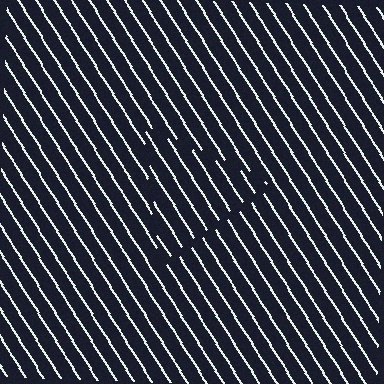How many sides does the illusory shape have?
3 sides — the line-ends trace a triangle.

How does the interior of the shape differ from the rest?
The interior of the shape contains the same grating, shifted by half a period — the contour is defined by the phase discontinuity where line-ends from the inner and outer gratings abut.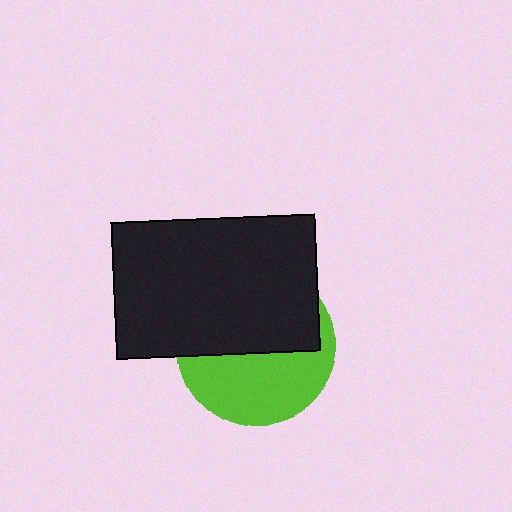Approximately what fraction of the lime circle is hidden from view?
Roughly 53% of the lime circle is hidden behind the black rectangle.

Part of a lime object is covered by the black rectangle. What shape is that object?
It is a circle.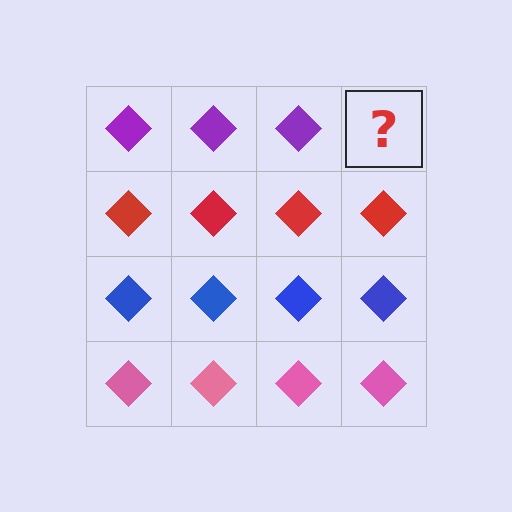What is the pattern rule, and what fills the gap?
The rule is that each row has a consistent color. The gap should be filled with a purple diamond.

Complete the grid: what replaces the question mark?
The question mark should be replaced with a purple diamond.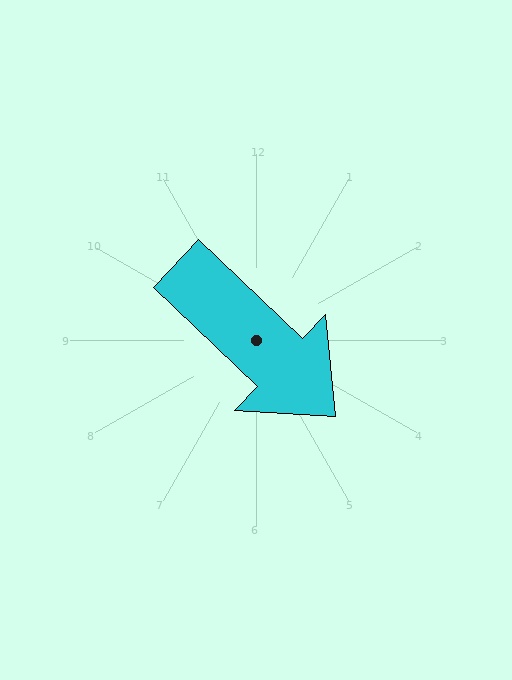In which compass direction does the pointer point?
Southeast.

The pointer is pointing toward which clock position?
Roughly 4 o'clock.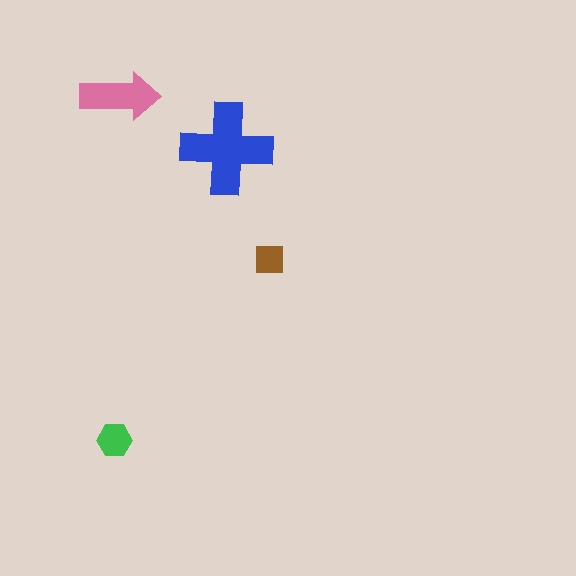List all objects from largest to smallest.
The blue cross, the pink arrow, the green hexagon, the brown square.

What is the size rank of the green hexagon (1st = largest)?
3rd.